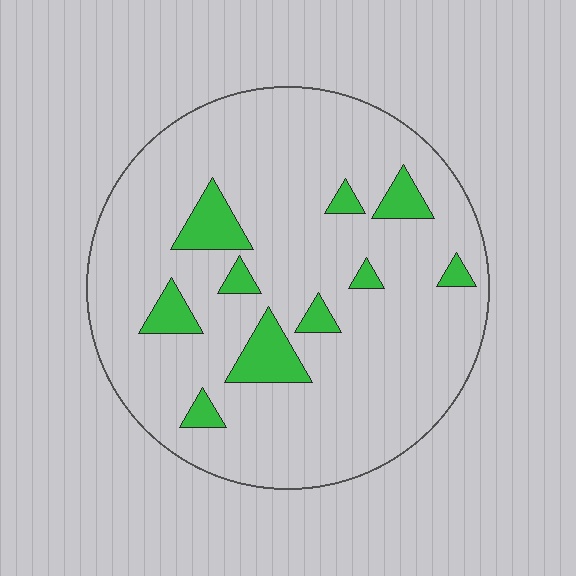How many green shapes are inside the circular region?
10.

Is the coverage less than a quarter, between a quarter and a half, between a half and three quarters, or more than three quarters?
Less than a quarter.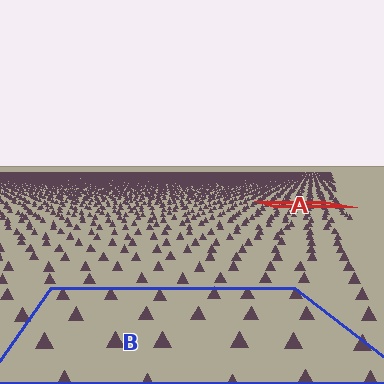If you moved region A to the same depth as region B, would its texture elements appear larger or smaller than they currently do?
They would appear larger. At a closer depth, the same texture elements are projected at a bigger on-screen size.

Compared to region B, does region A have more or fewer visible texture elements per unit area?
Region A has more texture elements per unit area — they are packed more densely because it is farther away.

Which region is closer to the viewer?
Region B is closer. The texture elements there are larger and more spread out.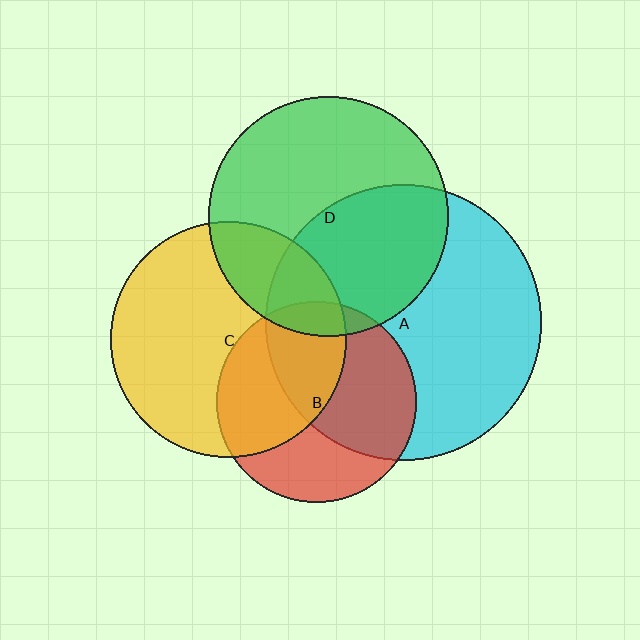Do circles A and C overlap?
Yes.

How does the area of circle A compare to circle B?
Approximately 1.9 times.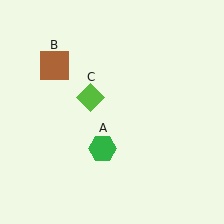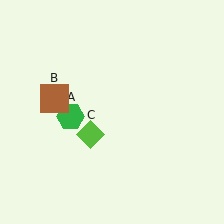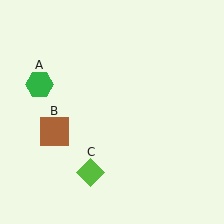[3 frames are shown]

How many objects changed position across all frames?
3 objects changed position: green hexagon (object A), brown square (object B), lime diamond (object C).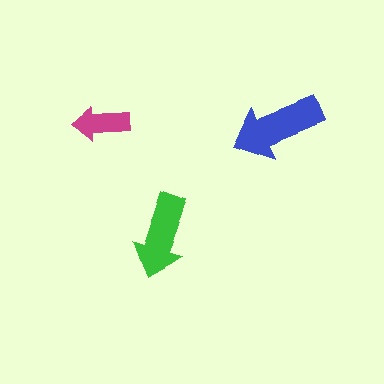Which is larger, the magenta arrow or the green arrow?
The green one.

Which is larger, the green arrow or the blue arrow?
The blue one.